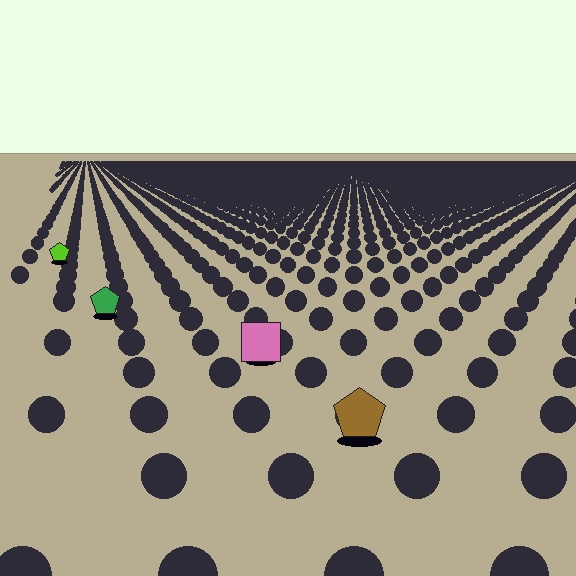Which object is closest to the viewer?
The brown pentagon is closest. The texture marks near it are larger and more spread out.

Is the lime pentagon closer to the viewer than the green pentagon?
No. The green pentagon is closer — you can tell from the texture gradient: the ground texture is coarser near it.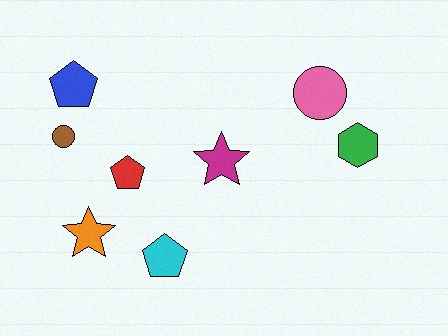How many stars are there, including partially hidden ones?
There are 2 stars.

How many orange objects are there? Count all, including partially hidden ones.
There is 1 orange object.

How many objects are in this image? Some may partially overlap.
There are 8 objects.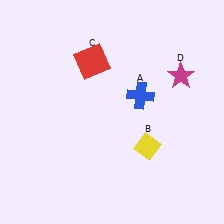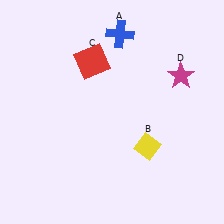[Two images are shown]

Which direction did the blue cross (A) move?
The blue cross (A) moved up.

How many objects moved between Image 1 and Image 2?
1 object moved between the two images.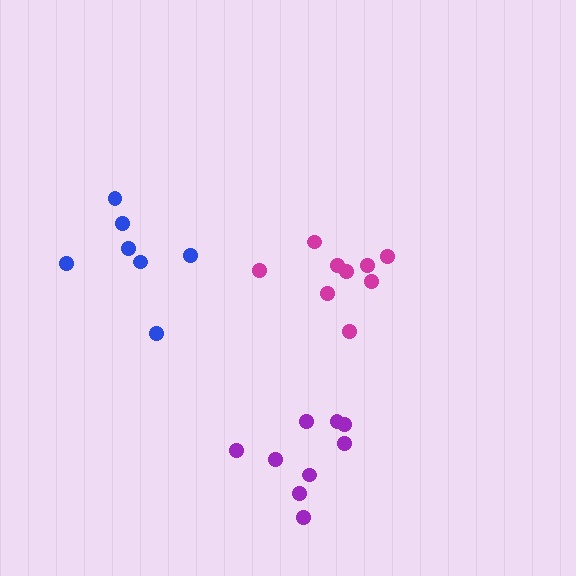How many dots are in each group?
Group 1: 7 dots, Group 2: 9 dots, Group 3: 9 dots (25 total).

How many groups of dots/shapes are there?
There are 3 groups.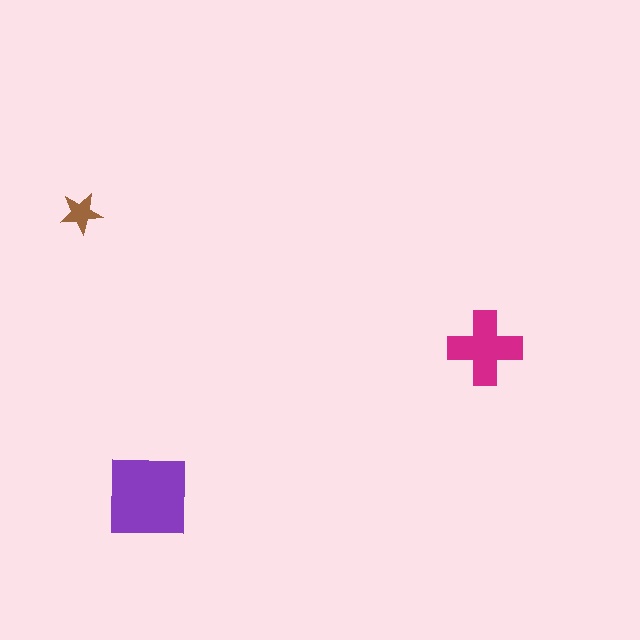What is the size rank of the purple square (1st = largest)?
1st.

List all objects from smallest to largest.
The brown star, the magenta cross, the purple square.